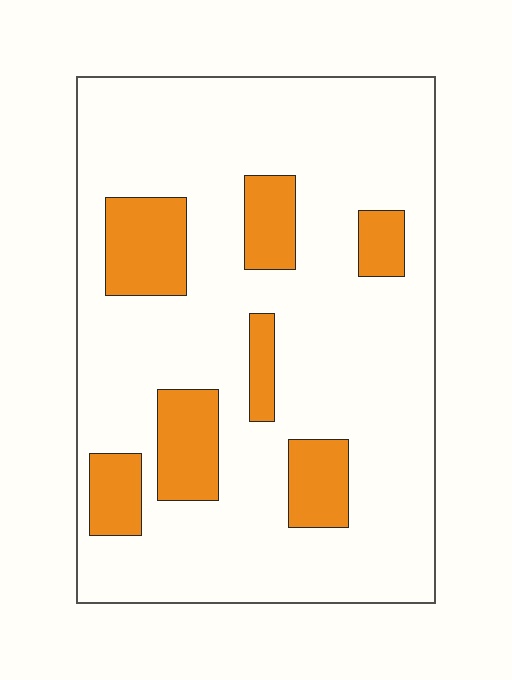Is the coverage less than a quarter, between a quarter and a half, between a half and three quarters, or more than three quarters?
Less than a quarter.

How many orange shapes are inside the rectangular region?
7.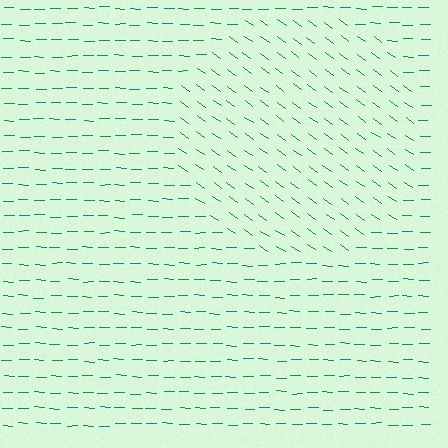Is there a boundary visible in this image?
Yes, there is a texture boundary formed by a change in line orientation.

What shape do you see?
I see a circle.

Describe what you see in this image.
The image is filled with small teal line segments. A circle region in the image has lines oriented differently from the surrounding lines, creating a visible texture boundary.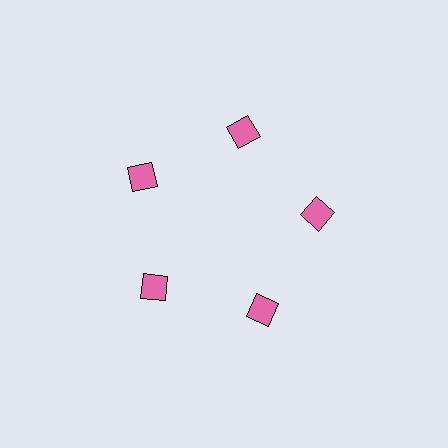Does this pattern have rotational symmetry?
Yes, this pattern has 5-fold rotational symmetry. It looks the same after rotating 72 degrees around the center.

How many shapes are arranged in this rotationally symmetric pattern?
There are 5 shapes, arranged in 5 groups of 1.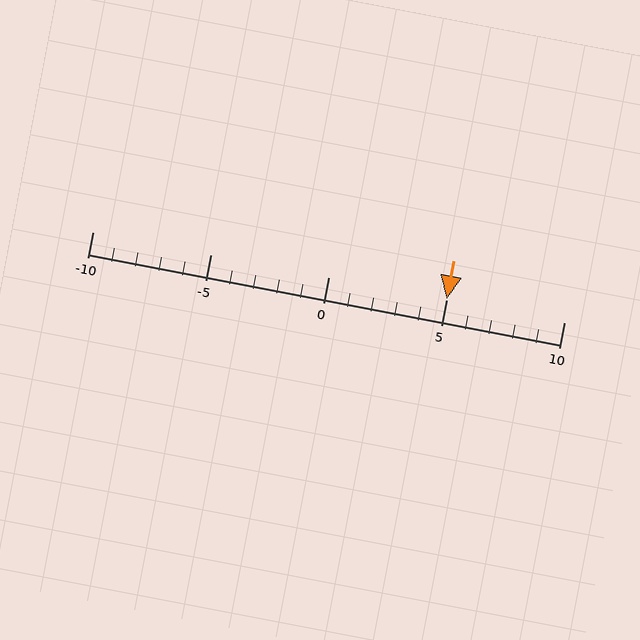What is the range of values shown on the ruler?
The ruler shows values from -10 to 10.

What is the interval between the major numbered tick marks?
The major tick marks are spaced 5 units apart.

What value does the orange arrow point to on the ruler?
The orange arrow points to approximately 5.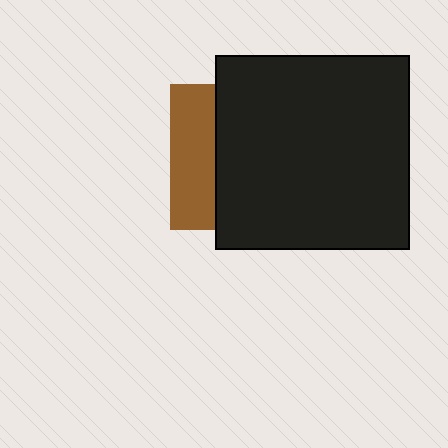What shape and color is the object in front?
The object in front is a black square.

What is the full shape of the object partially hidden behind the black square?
The partially hidden object is a brown square.